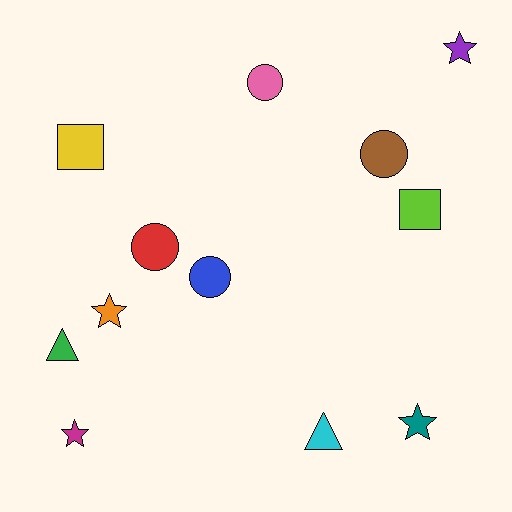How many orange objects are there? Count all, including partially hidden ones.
There is 1 orange object.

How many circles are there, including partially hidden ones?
There are 4 circles.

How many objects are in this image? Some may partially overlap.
There are 12 objects.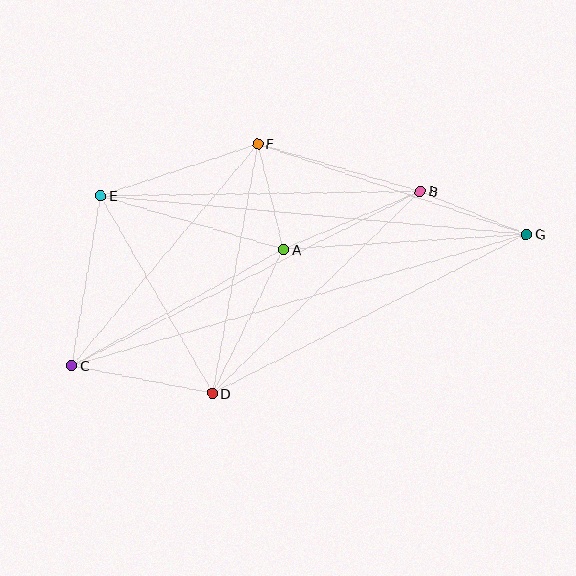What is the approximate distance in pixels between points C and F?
The distance between C and F is approximately 289 pixels.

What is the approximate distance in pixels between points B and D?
The distance between B and D is approximately 290 pixels.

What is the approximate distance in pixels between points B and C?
The distance between B and C is approximately 390 pixels.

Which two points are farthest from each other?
Points C and G are farthest from each other.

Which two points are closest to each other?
Points A and F are closest to each other.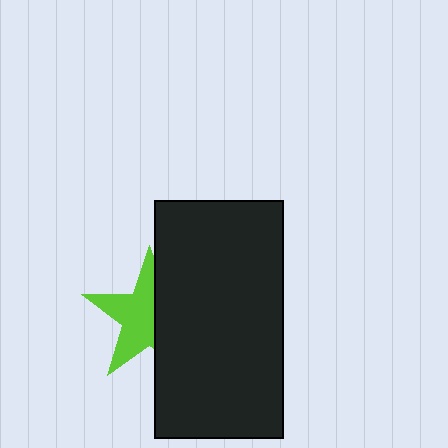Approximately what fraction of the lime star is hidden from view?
Roughly 45% of the lime star is hidden behind the black rectangle.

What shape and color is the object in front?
The object in front is a black rectangle.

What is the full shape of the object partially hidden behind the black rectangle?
The partially hidden object is a lime star.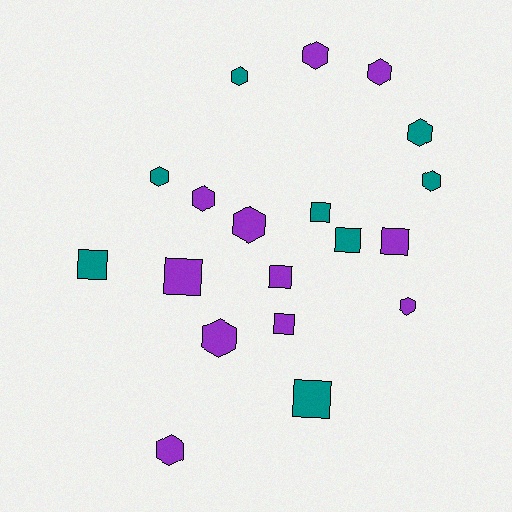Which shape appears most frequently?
Hexagon, with 11 objects.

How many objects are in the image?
There are 19 objects.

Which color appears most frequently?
Purple, with 11 objects.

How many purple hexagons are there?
There are 7 purple hexagons.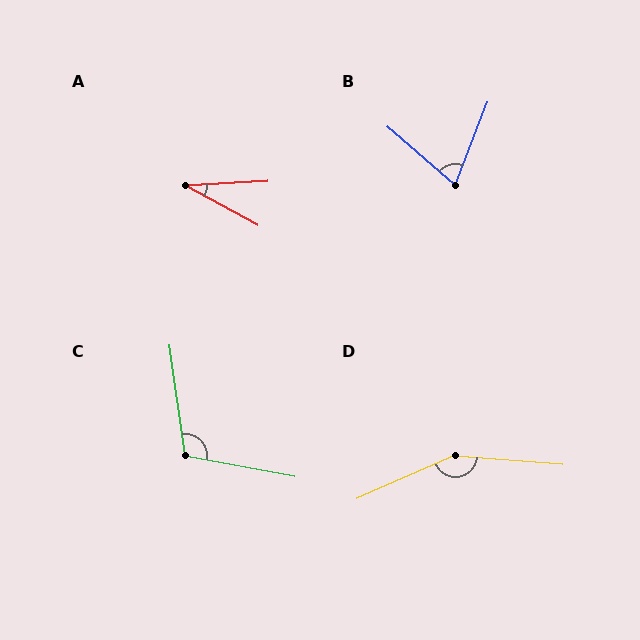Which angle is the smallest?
A, at approximately 32 degrees.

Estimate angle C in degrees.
Approximately 108 degrees.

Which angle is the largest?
D, at approximately 152 degrees.